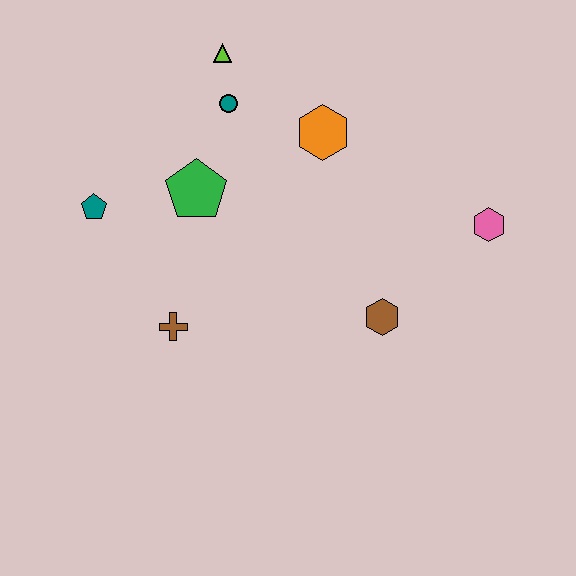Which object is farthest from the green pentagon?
The pink hexagon is farthest from the green pentagon.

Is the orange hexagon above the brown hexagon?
Yes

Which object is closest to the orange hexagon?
The teal circle is closest to the orange hexagon.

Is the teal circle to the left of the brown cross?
No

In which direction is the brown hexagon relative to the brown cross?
The brown hexagon is to the right of the brown cross.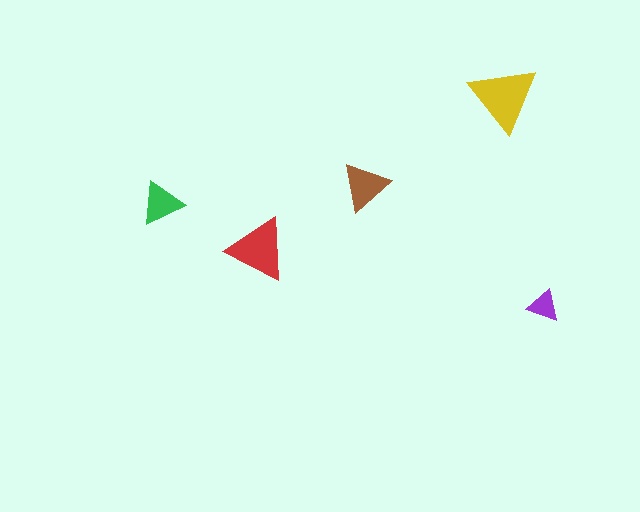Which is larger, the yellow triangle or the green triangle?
The yellow one.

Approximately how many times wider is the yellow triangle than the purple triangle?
About 2 times wider.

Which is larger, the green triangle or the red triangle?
The red one.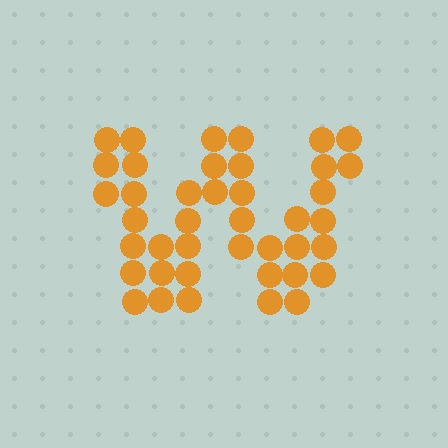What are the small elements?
The small elements are circles.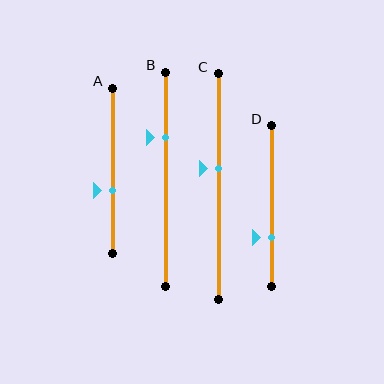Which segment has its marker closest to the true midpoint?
Segment C has its marker closest to the true midpoint.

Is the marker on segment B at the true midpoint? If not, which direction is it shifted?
No, the marker on segment B is shifted upward by about 20% of the segment length.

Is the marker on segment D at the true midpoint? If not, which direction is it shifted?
No, the marker on segment D is shifted downward by about 20% of the segment length.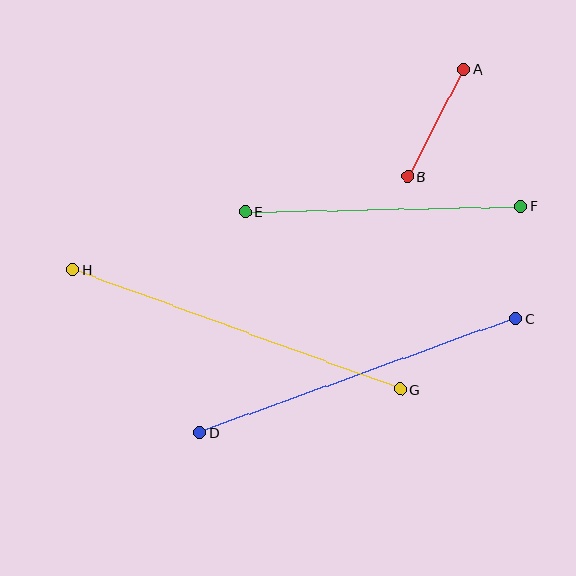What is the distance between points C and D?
The distance is approximately 336 pixels.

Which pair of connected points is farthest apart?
Points G and H are farthest apart.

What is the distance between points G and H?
The distance is approximately 348 pixels.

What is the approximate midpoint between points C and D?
The midpoint is at approximately (358, 376) pixels.